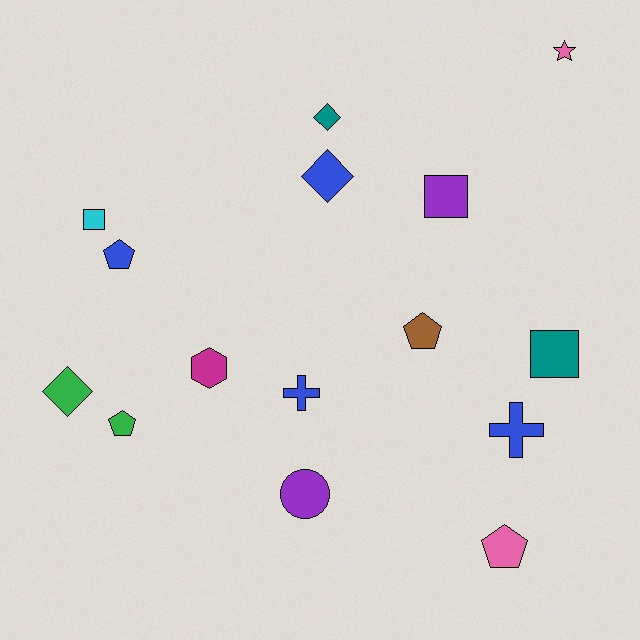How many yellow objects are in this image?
There are no yellow objects.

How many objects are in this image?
There are 15 objects.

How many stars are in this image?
There is 1 star.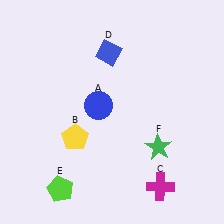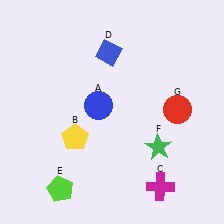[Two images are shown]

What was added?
A red circle (G) was added in Image 2.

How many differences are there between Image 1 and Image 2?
There is 1 difference between the two images.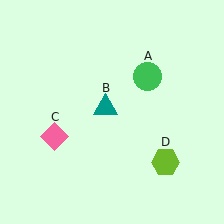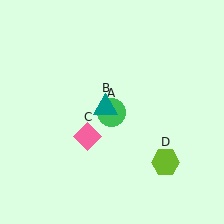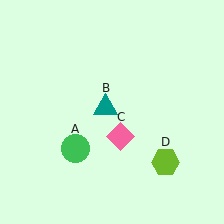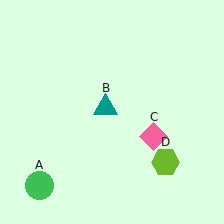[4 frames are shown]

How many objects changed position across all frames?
2 objects changed position: green circle (object A), pink diamond (object C).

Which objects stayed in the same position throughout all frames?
Teal triangle (object B) and lime hexagon (object D) remained stationary.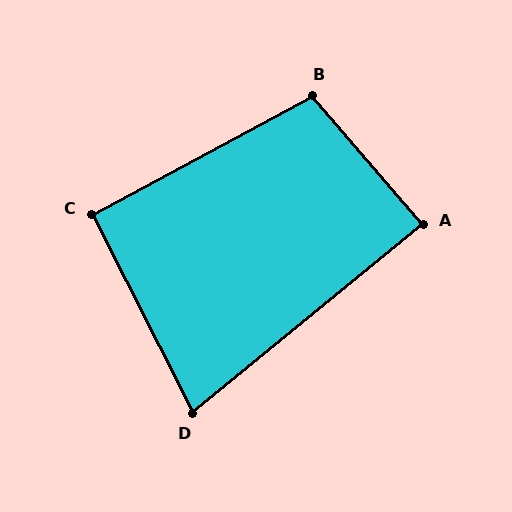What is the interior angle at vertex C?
Approximately 91 degrees (approximately right).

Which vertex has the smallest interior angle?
D, at approximately 78 degrees.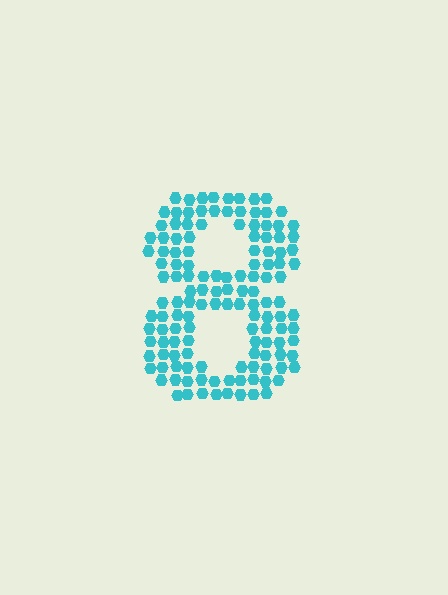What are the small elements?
The small elements are hexagons.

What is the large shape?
The large shape is the digit 8.